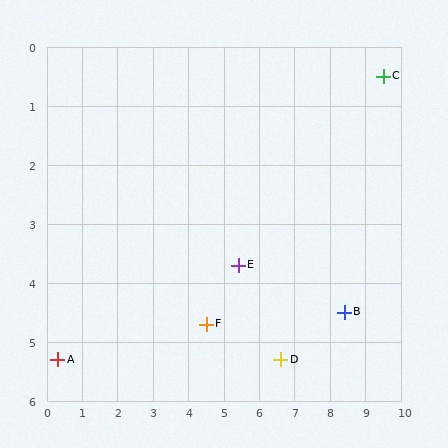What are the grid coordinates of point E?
Point E is at approximately (5.4, 3.7).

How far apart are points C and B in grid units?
Points C and B are about 4.1 grid units apart.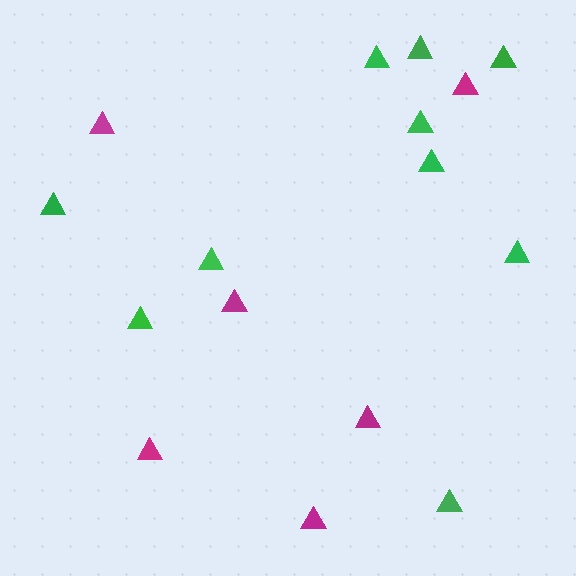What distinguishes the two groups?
There are 2 groups: one group of magenta triangles (6) and one group of green triangles (10).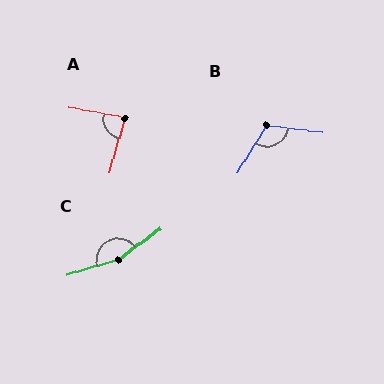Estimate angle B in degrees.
Approximately 115 degrees.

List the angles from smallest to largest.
A (83°), B (115°), C (161°).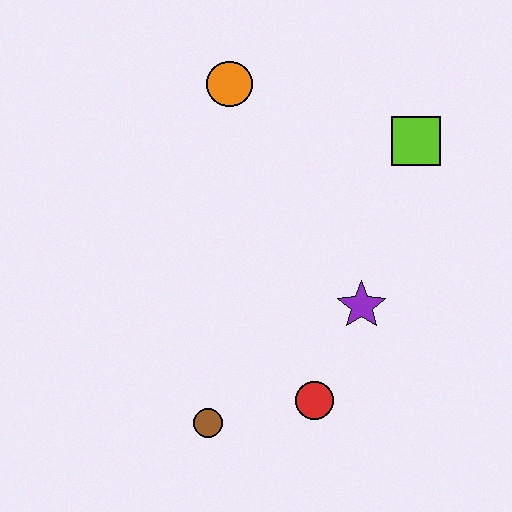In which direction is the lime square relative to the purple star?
The lime square is above the purple star.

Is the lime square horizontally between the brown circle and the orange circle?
No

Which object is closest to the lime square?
The purple star is closest to the lime square.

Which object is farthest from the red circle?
The orange circle is farthest from the red circle.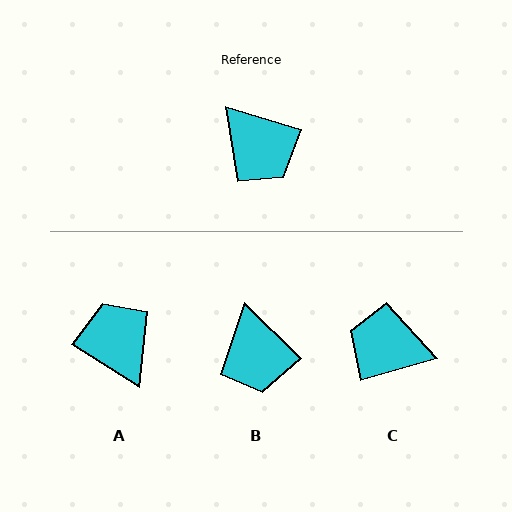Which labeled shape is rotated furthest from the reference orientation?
A, about 165 degrees away.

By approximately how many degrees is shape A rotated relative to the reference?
Approximately 165 degrees counter-clockwise.